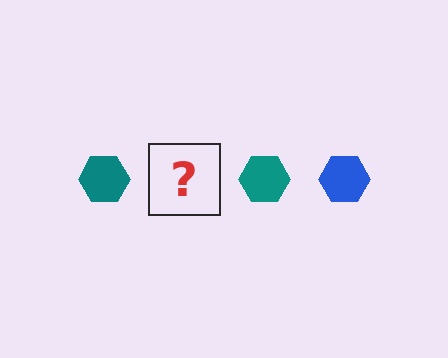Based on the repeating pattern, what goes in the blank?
The blank should be a blue hexagon.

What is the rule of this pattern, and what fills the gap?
The rule is that the pattern cycles through teal, blue hexagons. The gap should be filled with a blue hexagon.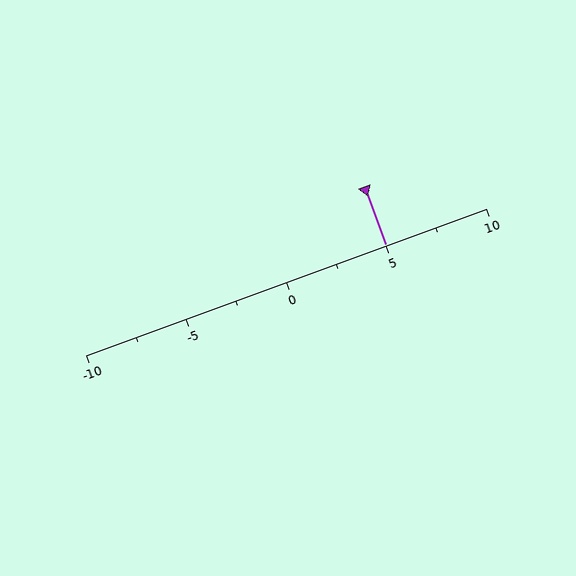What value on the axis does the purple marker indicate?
The marker indicates approximately 5.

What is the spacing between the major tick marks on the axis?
The major ticks are spaced 5 apart.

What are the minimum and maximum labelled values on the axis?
The axis runs from -10 to 10.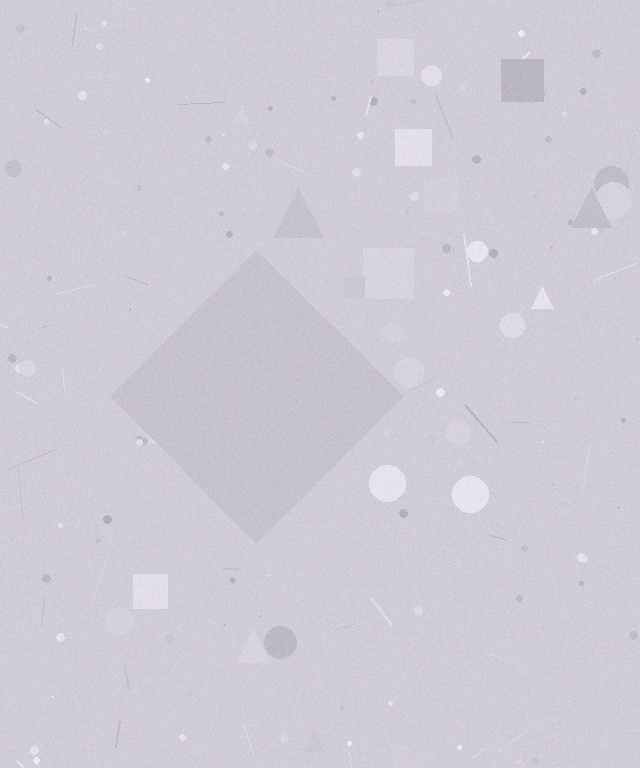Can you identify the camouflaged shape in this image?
The camouflaged shape is a diamond.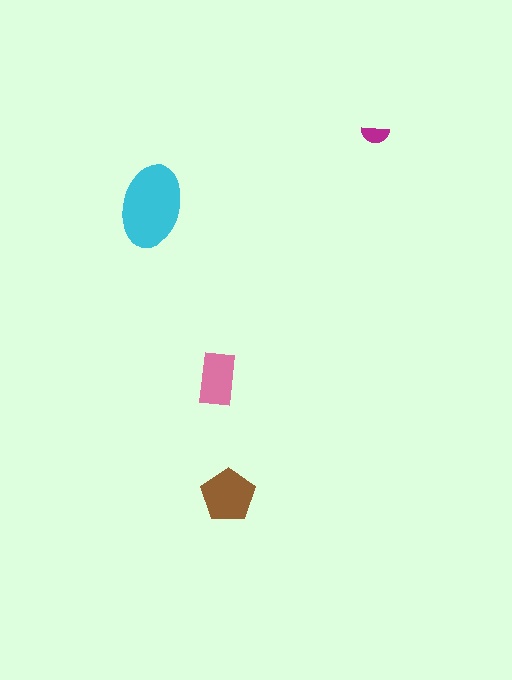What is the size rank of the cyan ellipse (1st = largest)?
1st.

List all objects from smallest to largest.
The magenta semicircle, the pink rectangle, the brown pentagon, the cyan ellipse.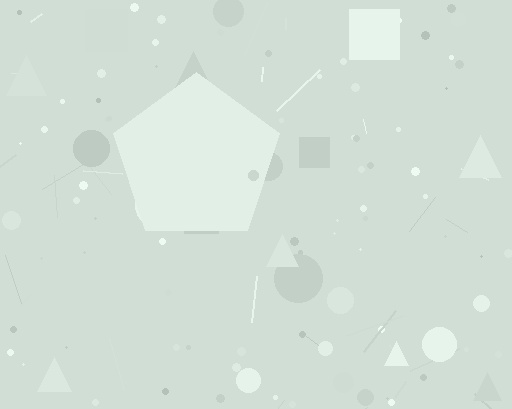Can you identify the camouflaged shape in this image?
The camouflaged shape is a pentagon.